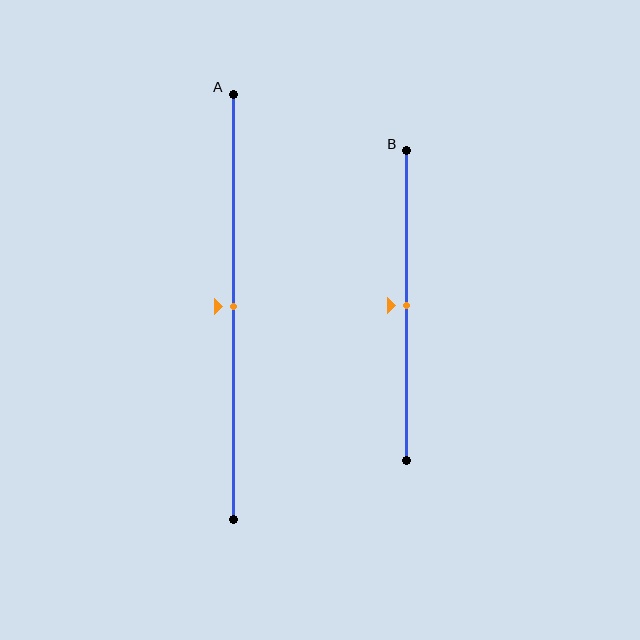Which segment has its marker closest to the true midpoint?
Segment A has its marker closest to the true midpoint.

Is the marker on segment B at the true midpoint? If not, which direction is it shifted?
Yes, the marker on segment B is at the true midpoint.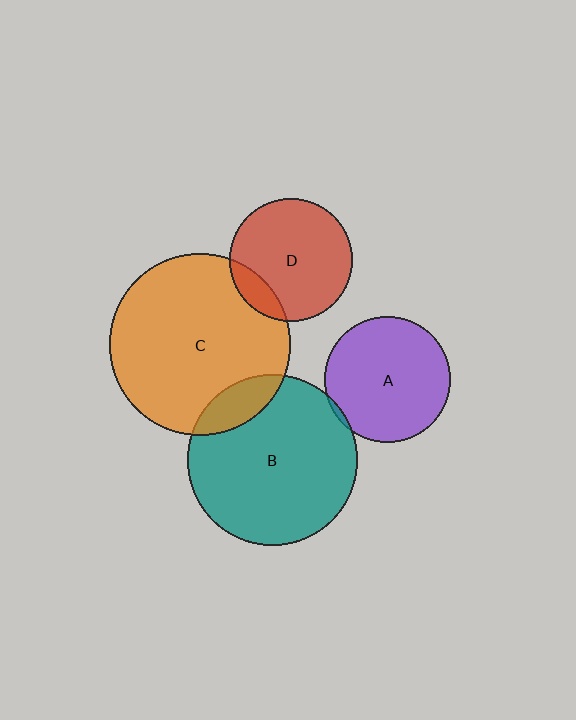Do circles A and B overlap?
Yes.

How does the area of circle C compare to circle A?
Approximately 2.1 times.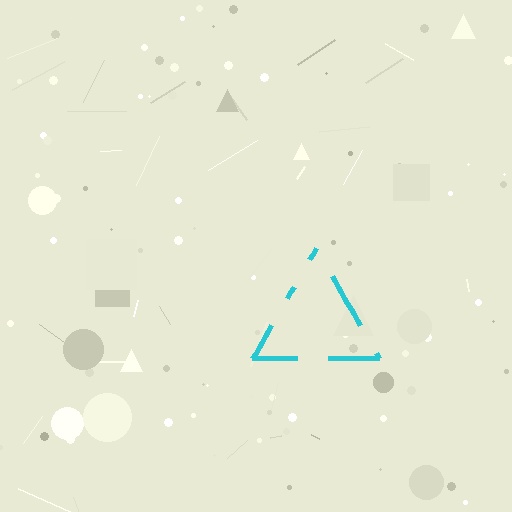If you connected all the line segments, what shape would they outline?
They would outline a triangle.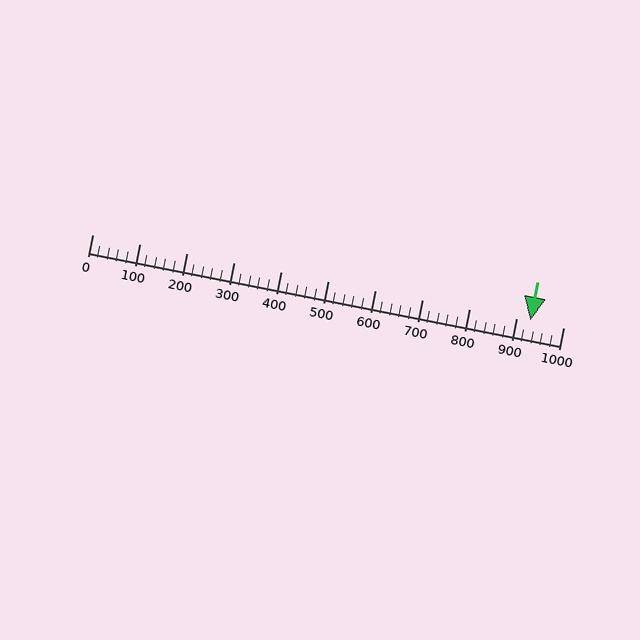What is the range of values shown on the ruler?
The ruler shows values from 0 to 1000.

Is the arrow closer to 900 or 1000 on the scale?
The arrow is closer to 900.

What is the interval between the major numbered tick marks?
The major tick marks are spaced 100 units apart.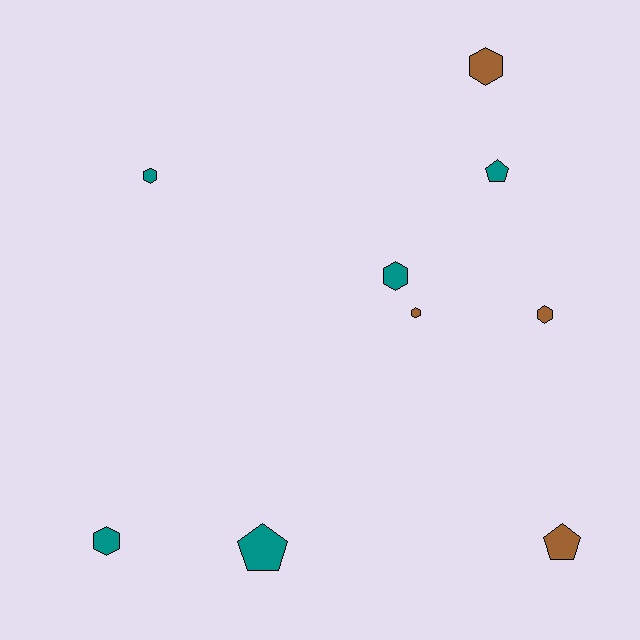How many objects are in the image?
There are 9 objects.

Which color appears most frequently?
Teal, with 5 objects.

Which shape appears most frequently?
Hexagon, with 6 objects.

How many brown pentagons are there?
There is 1 brown pentagon.